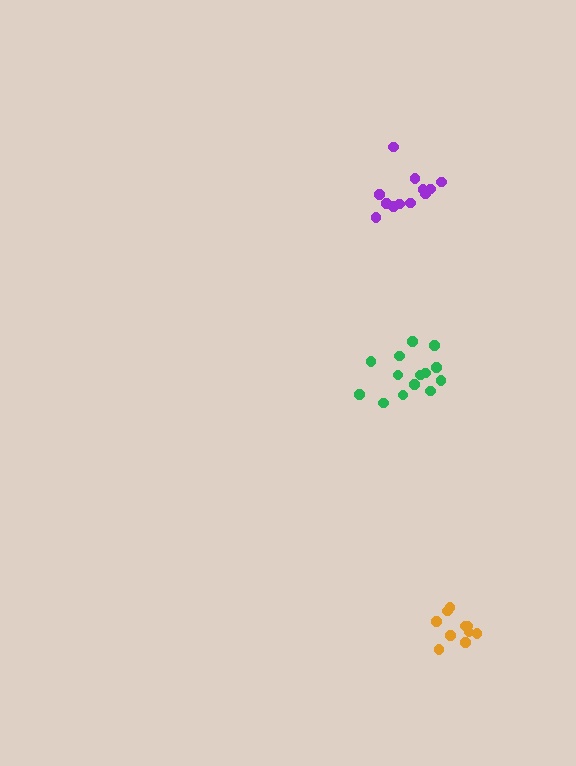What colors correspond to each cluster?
The clusters are colored: green, orange, purple.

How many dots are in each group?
Group 1: 14 dots, Group 2: 10 dots, Group 3: 12 dots (36 total).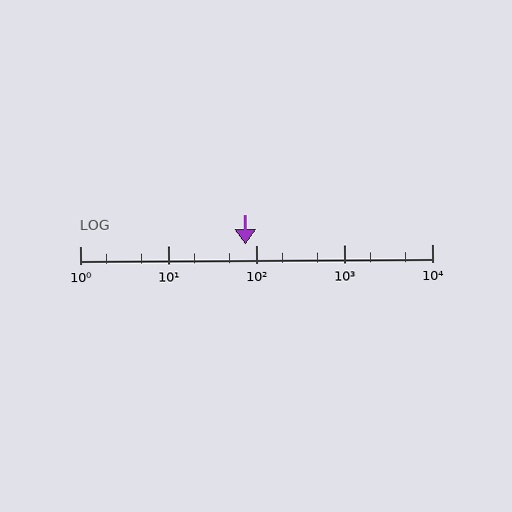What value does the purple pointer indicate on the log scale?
The pointer indicates approximately 75.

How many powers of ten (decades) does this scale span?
The scale spans 4 decades, from 1 to 10000.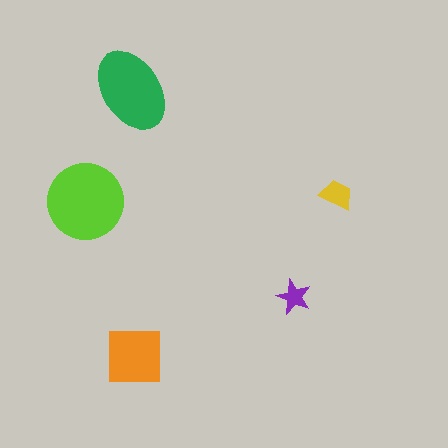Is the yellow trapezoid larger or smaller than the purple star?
Larger.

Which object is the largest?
The lime circle.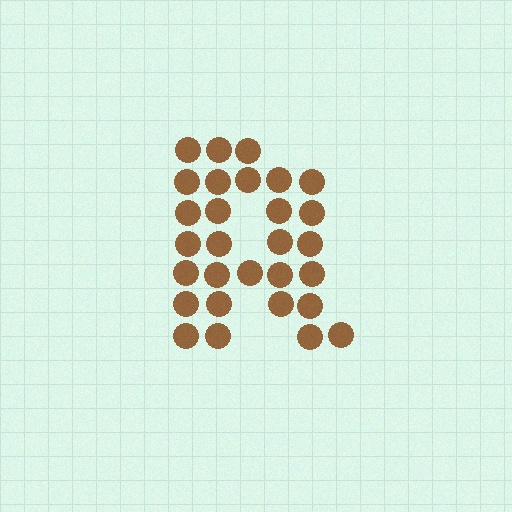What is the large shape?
The large shape is the letter R.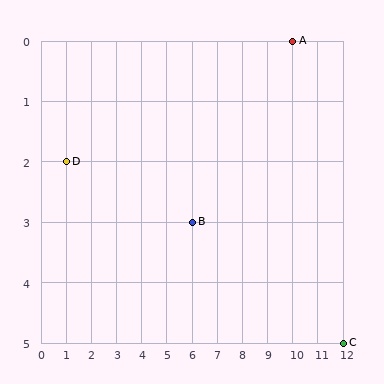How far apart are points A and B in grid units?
Points A and B are 4 columns and 3 rows apart (about 5.0 grid units diagonally).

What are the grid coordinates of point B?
Point B is at grid coordinates (6, 3).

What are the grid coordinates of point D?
Point D is at grid coordinates (1, 2).